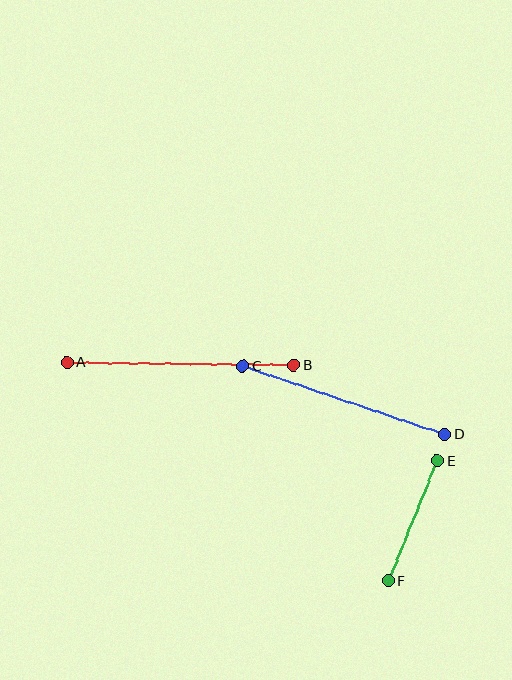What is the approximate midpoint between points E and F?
The midpoint is at approximately (413, 521) pixels.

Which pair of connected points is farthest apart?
Points A and B are farthest apart.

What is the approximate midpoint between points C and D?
The midpoint is at approximately (344, 401) pixels.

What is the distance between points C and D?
The distance is approximately 213 pixels.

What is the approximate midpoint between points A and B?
The midpoint is at approximately (180, 364) pixels.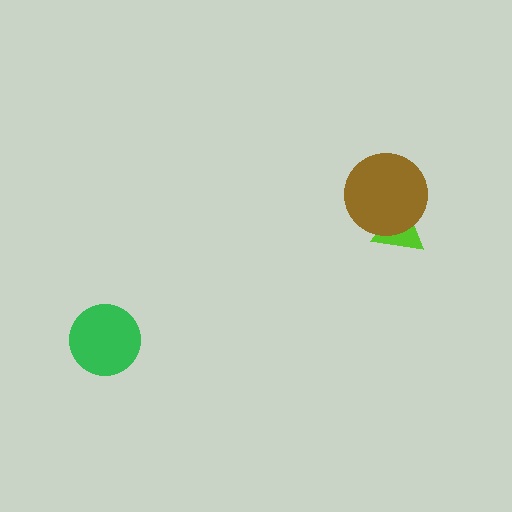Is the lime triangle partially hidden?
Yes, it is partially covered by another shape.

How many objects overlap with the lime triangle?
1 object overlaps with the lime triangle.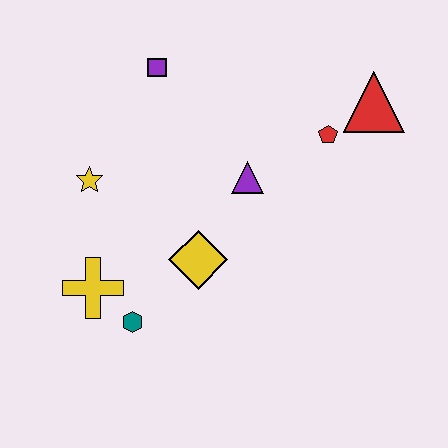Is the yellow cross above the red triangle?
No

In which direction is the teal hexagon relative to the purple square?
The teal hexagon is below the purple square.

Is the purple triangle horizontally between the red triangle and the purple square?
Yes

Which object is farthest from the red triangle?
The yellow cross is farthest from the red triangle.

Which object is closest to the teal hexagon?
The yellow cross is closest to the teal hexagon.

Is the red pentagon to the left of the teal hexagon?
No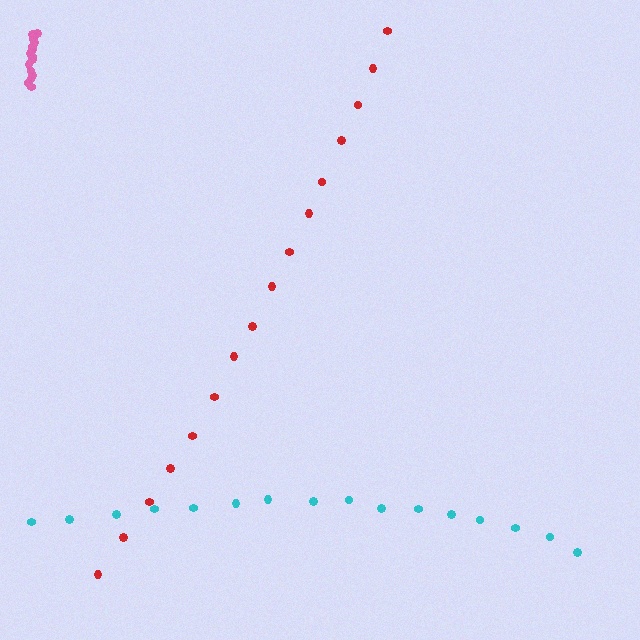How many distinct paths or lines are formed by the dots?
There are 3 distinct paths.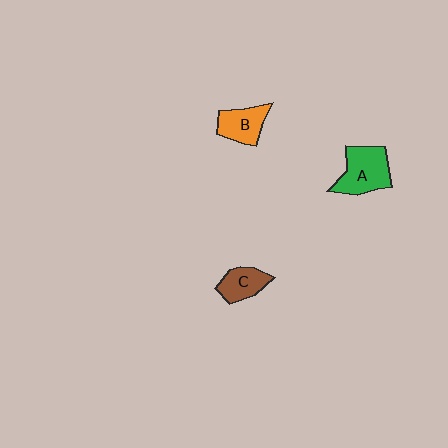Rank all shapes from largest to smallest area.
From largest to smallest: A (green), B (orange), C (brown).